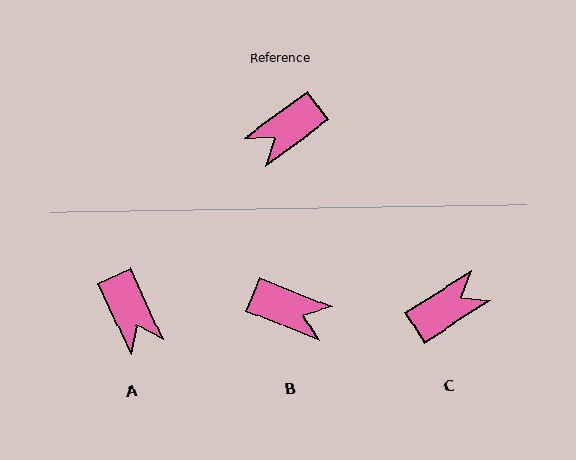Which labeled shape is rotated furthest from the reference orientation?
C, about 176 degrees away.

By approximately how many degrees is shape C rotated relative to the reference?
Approximately 176 degrees counter-clockwise.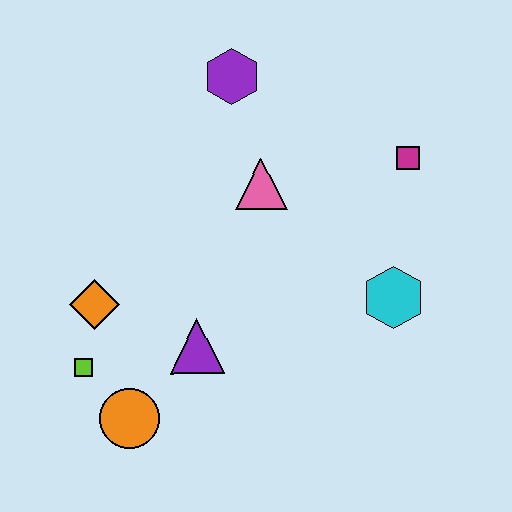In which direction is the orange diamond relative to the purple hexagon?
The orange diamond is below the purple hexagon.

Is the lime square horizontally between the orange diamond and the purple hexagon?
No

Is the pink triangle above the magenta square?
No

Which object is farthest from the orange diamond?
The magenta square is farthest from the orange diamond.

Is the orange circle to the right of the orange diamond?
Yes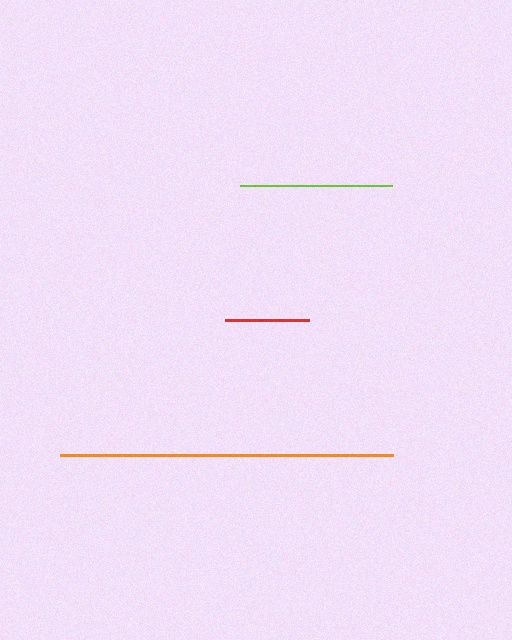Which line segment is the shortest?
The red line is the shortest at approximately 83 pixels.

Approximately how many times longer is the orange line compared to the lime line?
The orange line is approximately 2.2 times the length of the lime line.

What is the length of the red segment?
The red segment is approximately 83 pixels long.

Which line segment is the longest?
The orange line is the longest at approximately 333 pixels.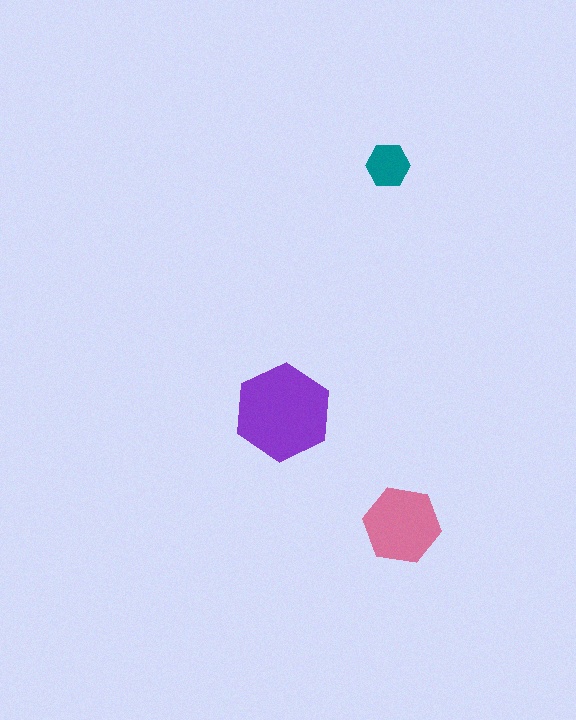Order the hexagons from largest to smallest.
the purple one, the pink one, the teal one.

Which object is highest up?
The teal hexagon is topmost.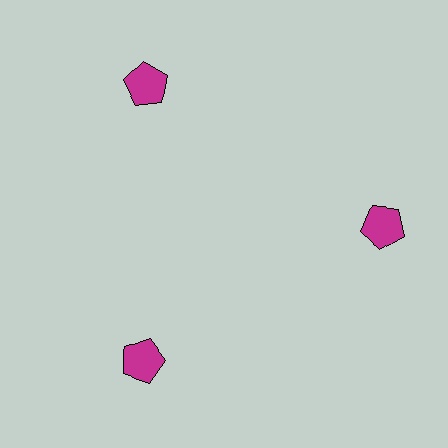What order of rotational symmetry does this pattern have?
This pattern has 3-fold rotational symmetry.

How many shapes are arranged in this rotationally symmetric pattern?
There are 3 shapes, arranged in 3 groups of 1.